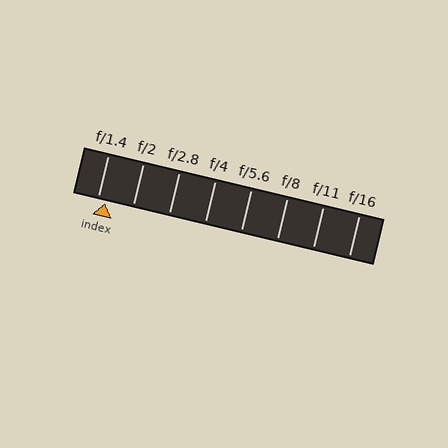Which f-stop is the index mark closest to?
The index mark is closest to f/1.4.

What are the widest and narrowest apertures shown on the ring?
The widest aperture shown is f/1.4 and the narrowest is f/16.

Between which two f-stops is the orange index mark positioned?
The index mark is between f/1.4 and f/2.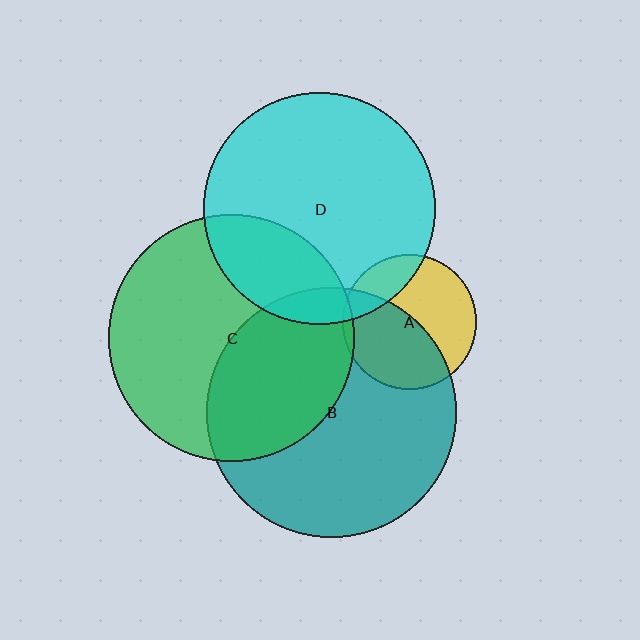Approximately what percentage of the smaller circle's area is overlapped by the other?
Approximately 25%.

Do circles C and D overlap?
Yes.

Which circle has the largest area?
Circle B (teal).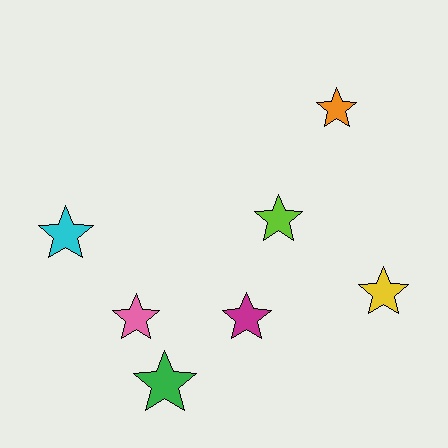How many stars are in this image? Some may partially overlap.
There are 7 stars.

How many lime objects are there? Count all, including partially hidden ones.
There is 1 lime object.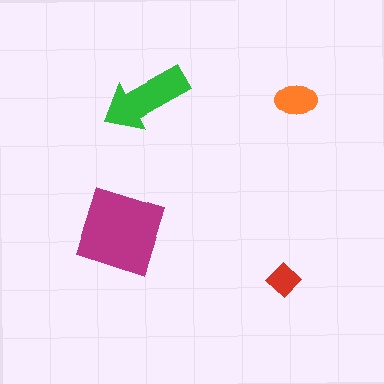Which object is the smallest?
The red diamond.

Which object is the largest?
The magenta square.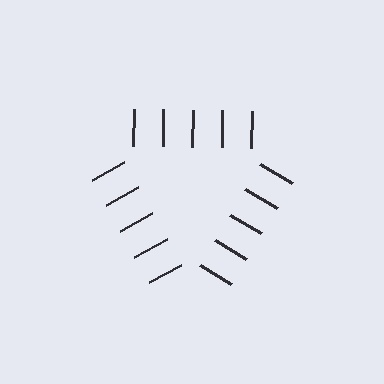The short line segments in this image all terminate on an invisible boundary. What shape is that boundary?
An illusory triangle — the line segments terminate on its edges but no continuous stroke is drawn.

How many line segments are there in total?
15 — 5 along each of the 3 edges.